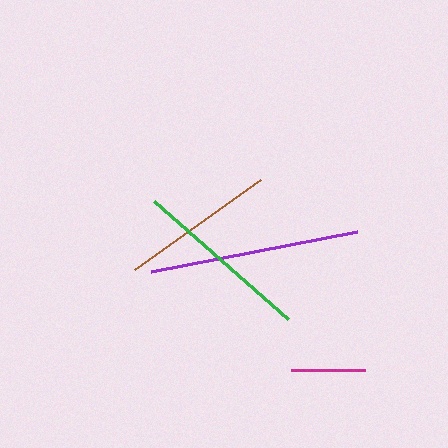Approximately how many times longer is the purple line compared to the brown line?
The purple line is approximately 1.4 times the length of the brown line.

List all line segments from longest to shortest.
From longest to shortest: purple, green, brown, magenta.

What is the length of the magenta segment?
The magenta segment is approximately 75 pixels long.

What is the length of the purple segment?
The purple segment is approximately 210 pixels long.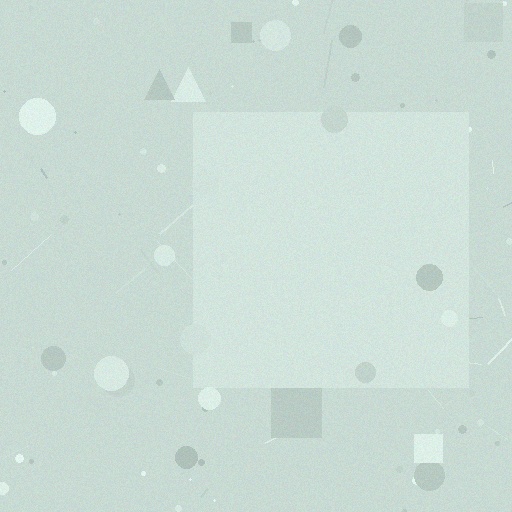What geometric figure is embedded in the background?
A square is embedded in the background.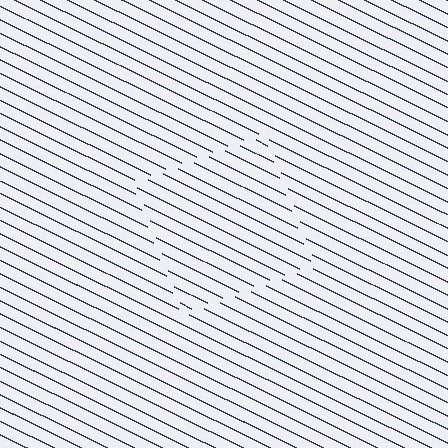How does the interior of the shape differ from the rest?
The interior of the shape contains the same grating, shifted by half a period — the contour is defined by the phase discontinuity where line-ends from the inner and outer gratings abut.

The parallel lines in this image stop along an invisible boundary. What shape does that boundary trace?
An illusory square. The interior of the shape contains the same grating, shifted by half a period — the contour is defined by the phase discontinuity where line-ends from the inner and outer gratings abut.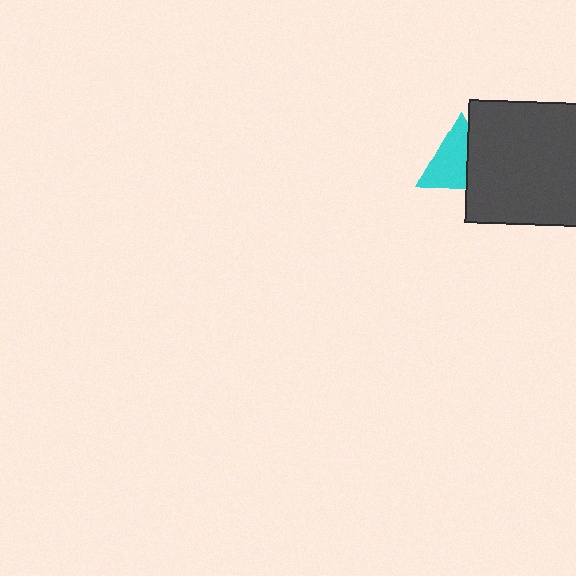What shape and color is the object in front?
The object in front is a dark gray square.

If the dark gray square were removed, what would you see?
You would see the complete cyan triangle.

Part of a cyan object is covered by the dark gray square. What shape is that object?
It is a triangle.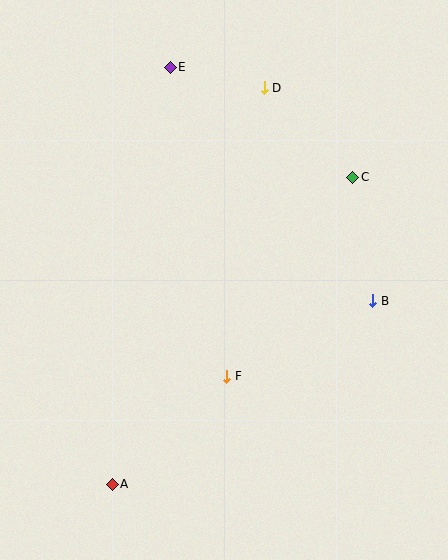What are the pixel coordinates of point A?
Point A is at (112, 484).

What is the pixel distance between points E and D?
The distance between E and D is 96 pixels.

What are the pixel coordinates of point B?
Point B is at (373, 301).